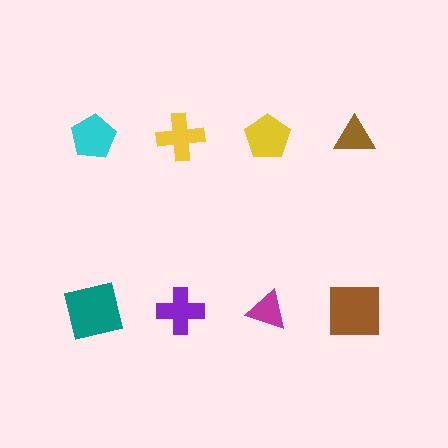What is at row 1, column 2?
A yellow cross.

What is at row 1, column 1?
A cyan pentagon.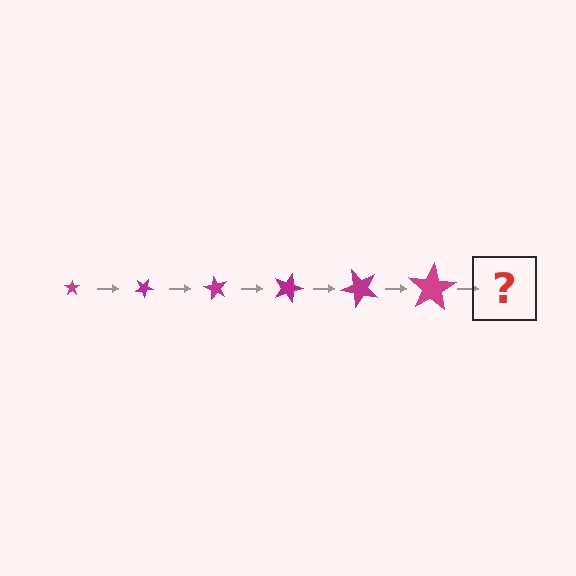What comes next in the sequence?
The next element should be a star, larger than the previous one and rotated 180 degrees from the start.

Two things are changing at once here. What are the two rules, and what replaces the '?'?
The two rules are that the star grows larger each step and it rotates 30 degrees each step. The '?' should be a star, larger than the previous one and rotated 180 degrees from the start.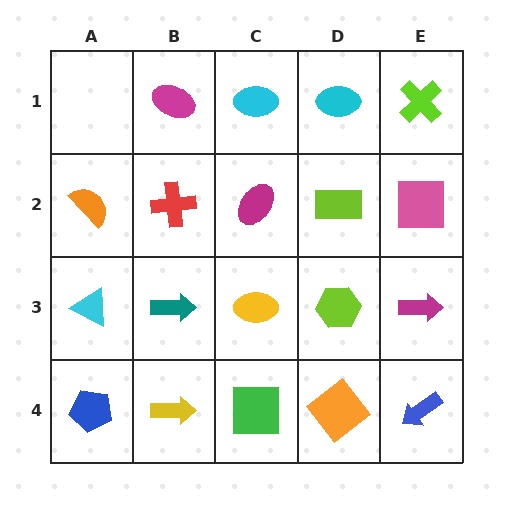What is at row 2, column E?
A pink square.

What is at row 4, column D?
An orange diamond.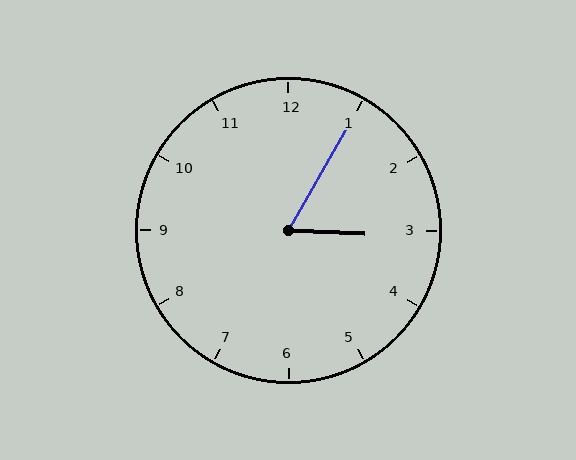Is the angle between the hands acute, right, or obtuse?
It is acute.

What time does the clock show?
3:05.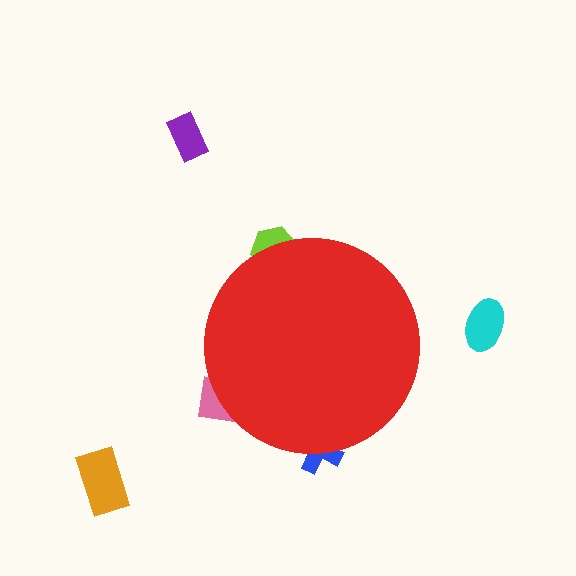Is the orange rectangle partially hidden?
No, the orange rectangle is fully visible.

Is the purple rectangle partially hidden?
No, the purple rectangle is fully visible.